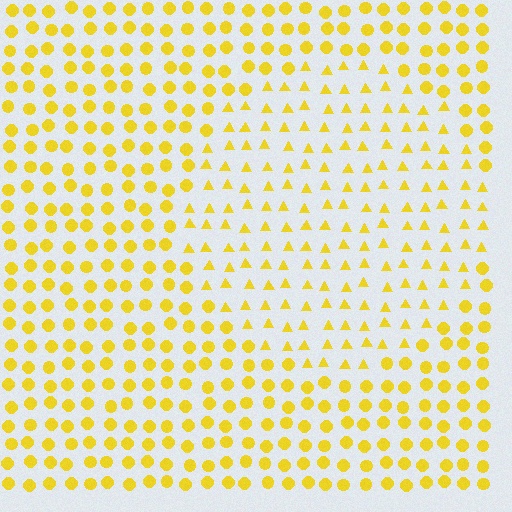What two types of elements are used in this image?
The image uses triangles inside the circle region and circles outside it.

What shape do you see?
I see a circle.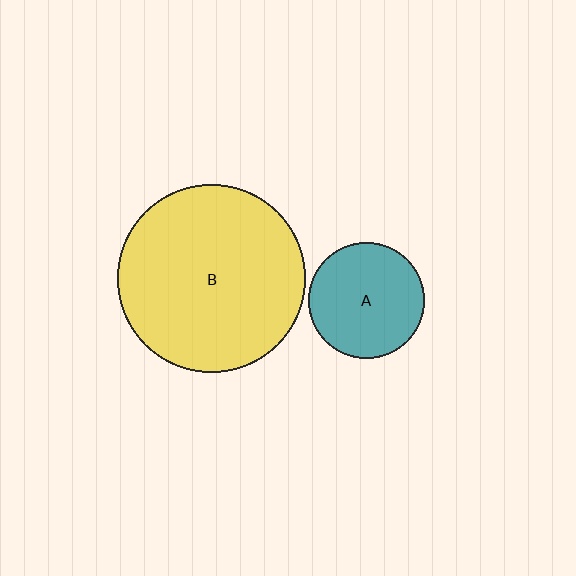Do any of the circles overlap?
No, none of the circles overlap.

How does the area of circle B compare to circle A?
Approximately 2.6 times.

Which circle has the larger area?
Circle B (yellow).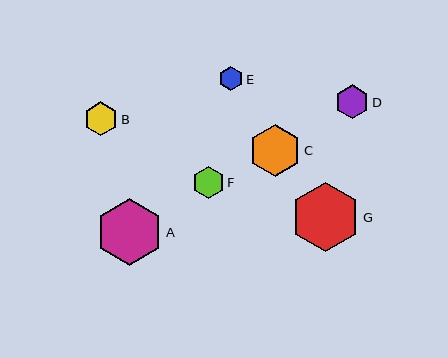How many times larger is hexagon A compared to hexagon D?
Hexagon A is approximately 2.0 times the size of hexagon D.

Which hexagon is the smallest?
Hexagon E is the smallest with a size of approximately 24 pixels.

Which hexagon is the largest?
Hexagon G is the largest with a size of approximately 69 pixels.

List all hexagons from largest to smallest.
From largest to smallest: G, A, C, D, B, F, E.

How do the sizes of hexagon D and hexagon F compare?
Hexagon D and hexagon F are approximately the same size.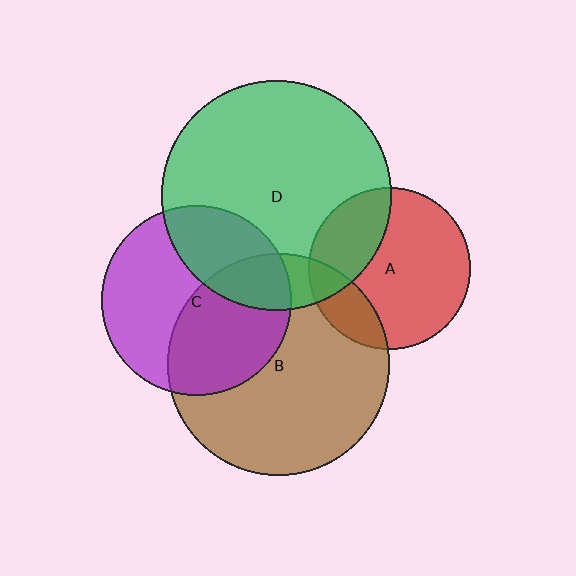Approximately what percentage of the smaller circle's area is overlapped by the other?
Approximately 45%.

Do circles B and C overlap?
Yes.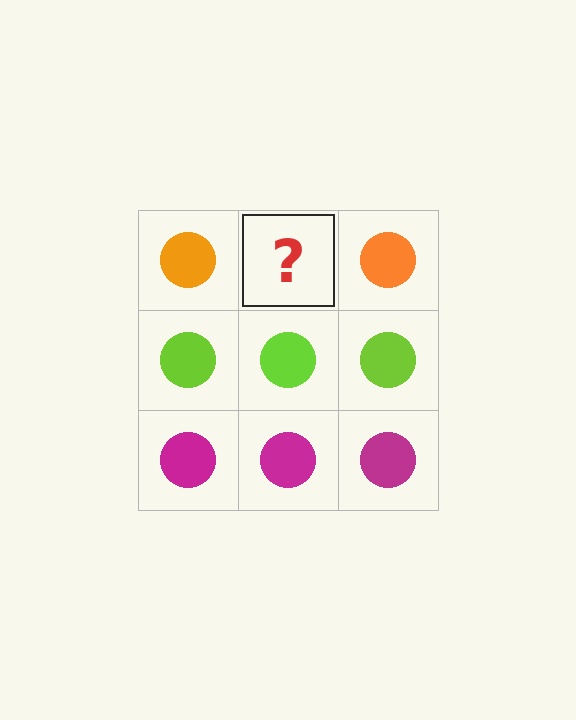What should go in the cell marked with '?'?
The missing cell should contain an orange circle.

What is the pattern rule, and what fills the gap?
The rule is that each row has a consistent color. The gap should be filled with an orange circle.